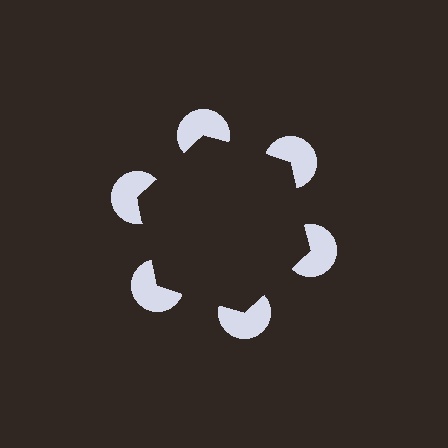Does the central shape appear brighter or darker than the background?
It typically appears slightly darker than the background, even though no actual brightness change is drawn.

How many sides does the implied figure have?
6 sides.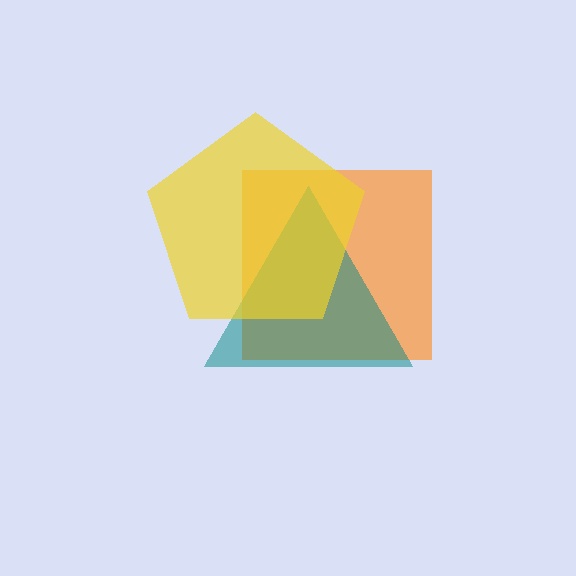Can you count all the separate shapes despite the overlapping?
Yes, there are 3 separate shapes.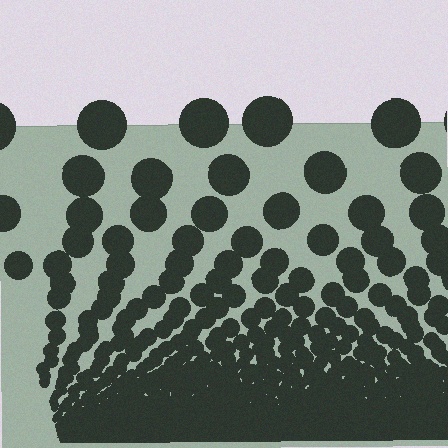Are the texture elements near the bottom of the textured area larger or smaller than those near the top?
Smaller. The gradient is inverted — elements near the bottom are smaller and denser.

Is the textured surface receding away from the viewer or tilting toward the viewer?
The surface appears to tilt toward the viewer. Texture elements get larger and sparser toward the top.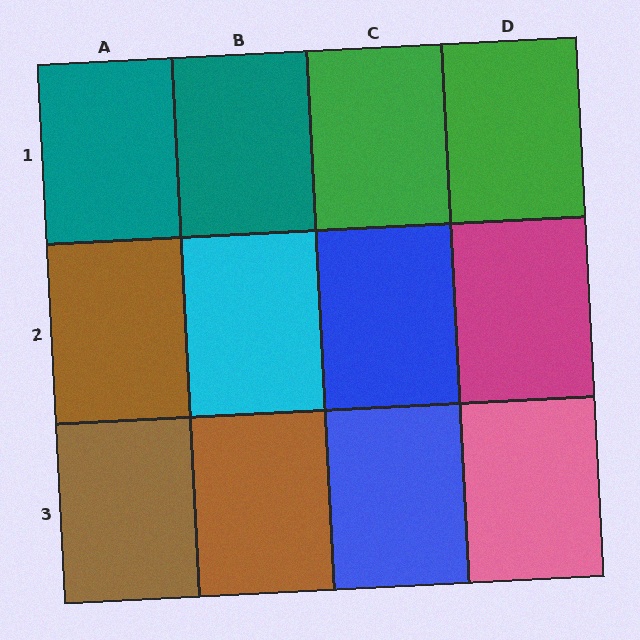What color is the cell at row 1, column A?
Teal.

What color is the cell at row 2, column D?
Magenta.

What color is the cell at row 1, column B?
Teal.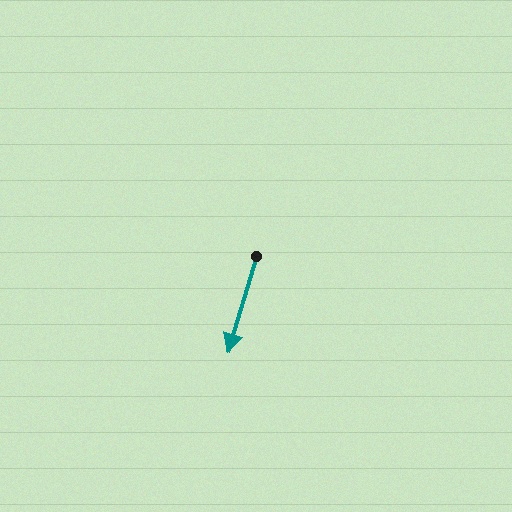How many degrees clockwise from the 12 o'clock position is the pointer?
Approximately 196 degrees.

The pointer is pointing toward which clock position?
Roughly 7 o'clock.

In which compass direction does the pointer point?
South.